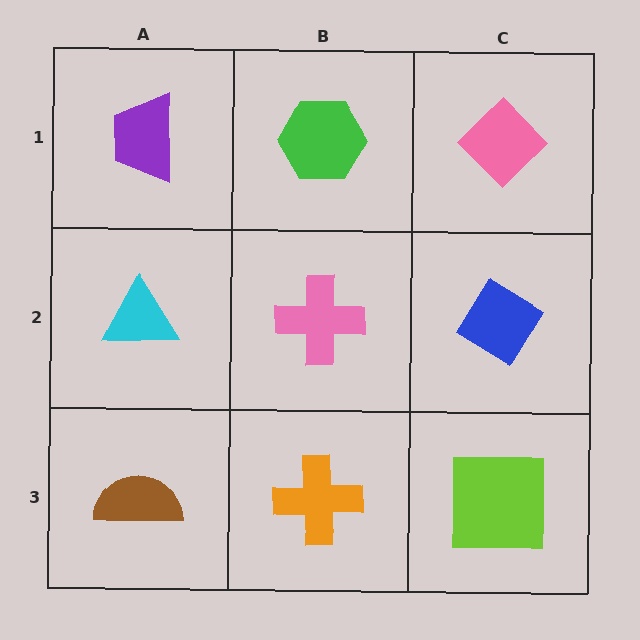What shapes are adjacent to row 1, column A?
A cyan triangle (row 2, column A), a green hexagon (row 1, column B).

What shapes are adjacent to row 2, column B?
A green hexagon (row 1, column B), an orange cross (row 3, column B), a cyan triangle (row 2, column A), a blue diamond (row 2, column C).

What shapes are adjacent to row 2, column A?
A purple trapezoid (row 1, column A), a brown semicircle (row 3, column A), a pink cross (row 2, column B).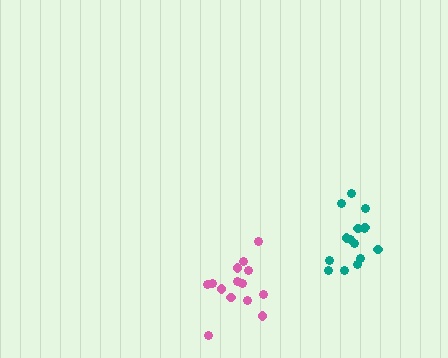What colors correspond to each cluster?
The clusters are colored: pink, teal.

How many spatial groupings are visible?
There are 2 spatial groupings.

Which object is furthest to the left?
The pink cluster is leftmost.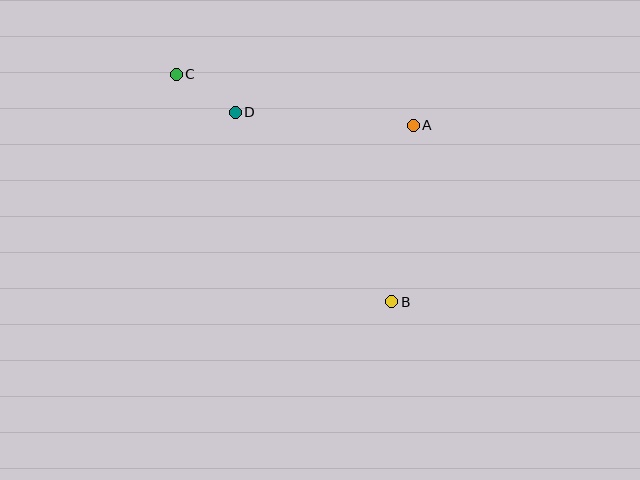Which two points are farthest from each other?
Points B and C are farthest from each other.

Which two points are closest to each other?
Points C and D are closest to each other.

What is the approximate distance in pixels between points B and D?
The distance between B and D is approximately 246 pixels.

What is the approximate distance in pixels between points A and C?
The distance between A and C is approximately 242 pixels.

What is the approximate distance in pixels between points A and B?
The distance between A and B is approximately 178 pixels.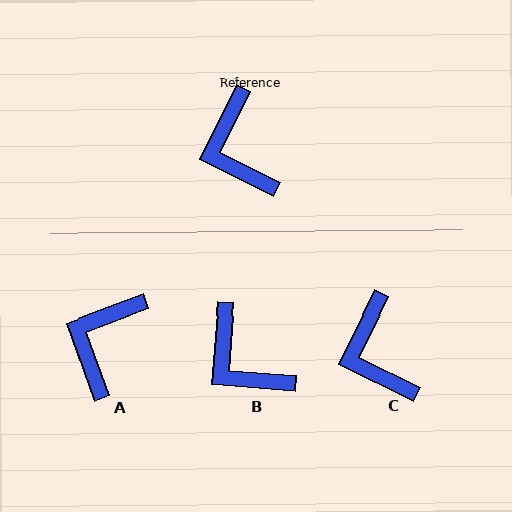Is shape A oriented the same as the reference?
No, it is off by about 43 degrees.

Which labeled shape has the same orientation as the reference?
C.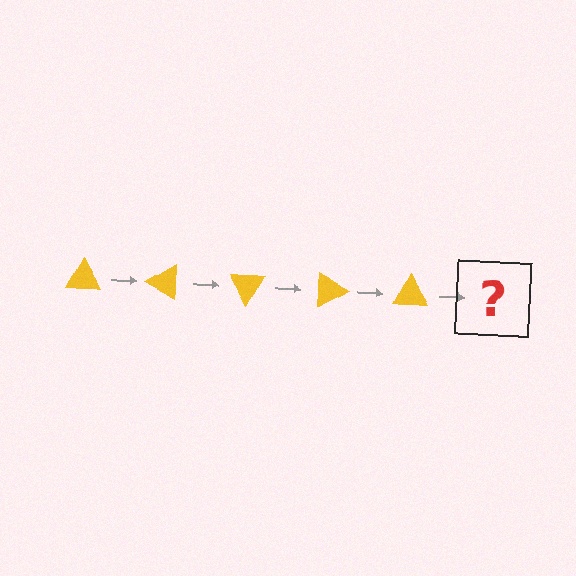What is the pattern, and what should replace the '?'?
The pattern is that the triangle rotates 30 degrees each step. The '?' should be a yellow triangle rotated 150 degrees.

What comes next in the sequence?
The next element should be a yellow triangle rotated 150 degrees.